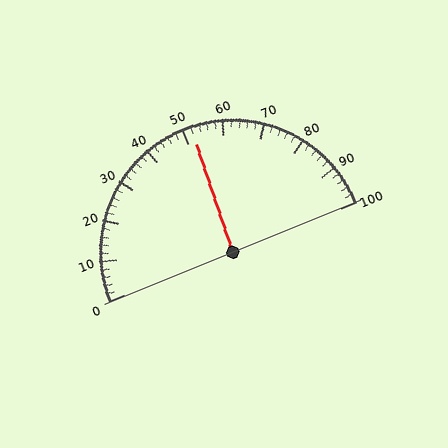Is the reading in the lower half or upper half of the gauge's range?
The reading is in the upper half of the range (0 to 100).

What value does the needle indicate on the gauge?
The needle indicates approximately 52.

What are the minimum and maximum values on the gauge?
The gauge ranges from 0 to 100.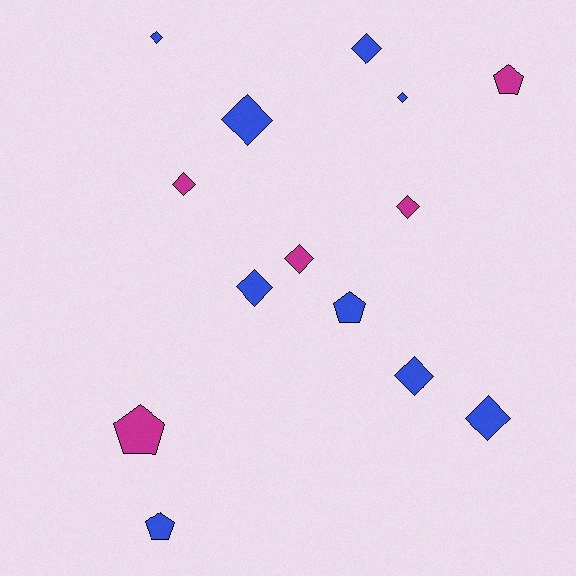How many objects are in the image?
There are 14 objects.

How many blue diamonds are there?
There are 7 blue diamonds.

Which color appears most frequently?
Blue, with 9 objects.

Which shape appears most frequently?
Diamond, with 10 objects.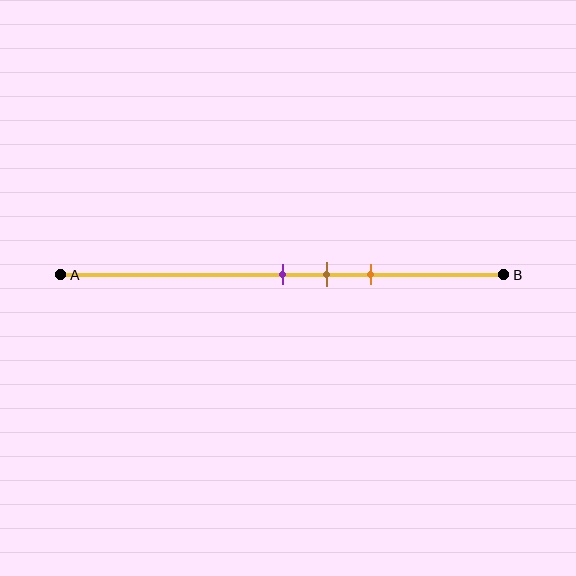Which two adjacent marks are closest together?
The purple and brown marks are the closest adjacent pair.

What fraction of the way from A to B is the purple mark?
The purple mark is approximately 50% (0.5) of the way from A to B.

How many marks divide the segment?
There are 3 marks dividing the segment.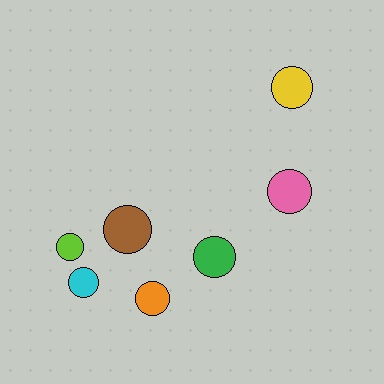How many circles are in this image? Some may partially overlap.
There are 7 circles.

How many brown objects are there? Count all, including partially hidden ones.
There is 1 brown object.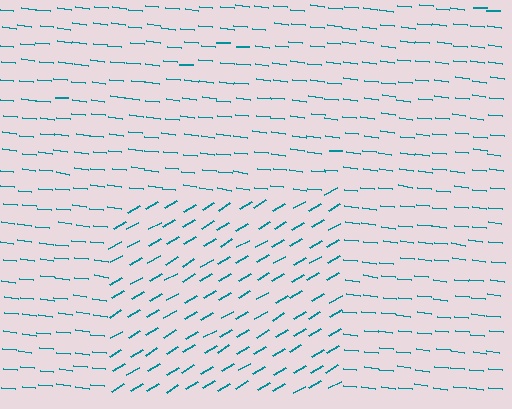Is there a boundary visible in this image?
Yes, there is a texture boundary formed by a change in line orientation.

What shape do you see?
I see a rectangle.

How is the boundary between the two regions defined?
The boundary is defined purely by a change in line orientation (approximately 36 degrees difference). All lines are the same color and thickness.